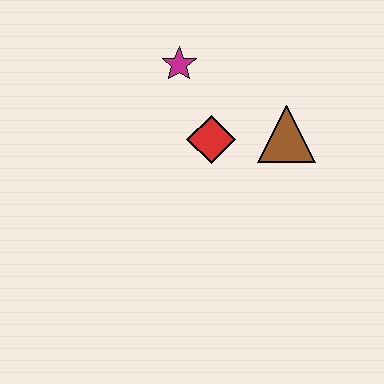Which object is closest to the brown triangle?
The red diamond is closest to the brown triangle.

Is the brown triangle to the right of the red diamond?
Yes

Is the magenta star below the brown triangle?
No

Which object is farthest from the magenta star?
The brown triangle is farthest from the magenta star.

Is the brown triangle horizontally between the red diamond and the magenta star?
No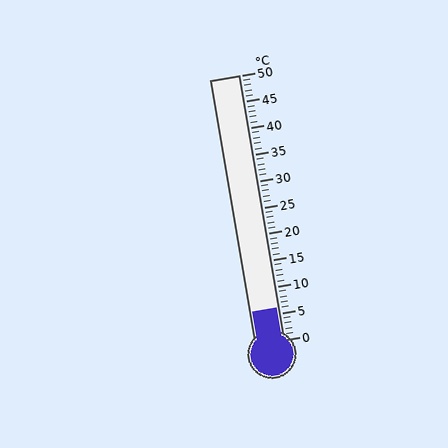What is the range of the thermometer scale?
The thermometer scale ranges from 0°C to 50°C.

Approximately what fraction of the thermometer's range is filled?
The thermometer is filled to approximately 10% of its range.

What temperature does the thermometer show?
The thermometer shows approximately 6°C.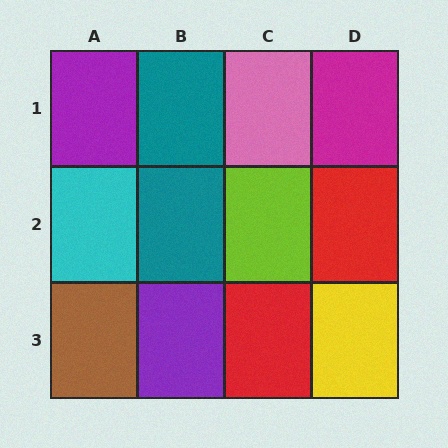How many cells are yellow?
1 cell is yellow.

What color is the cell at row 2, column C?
Lime.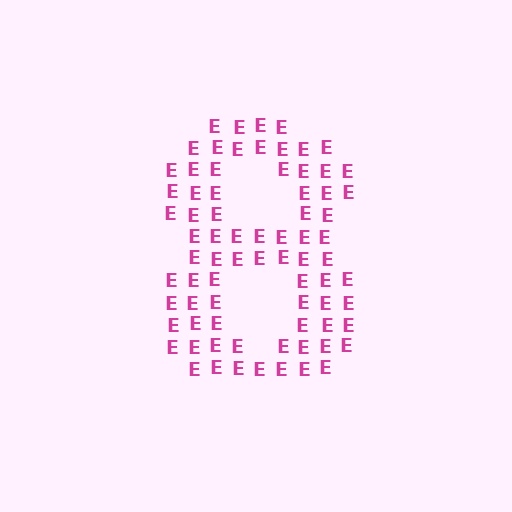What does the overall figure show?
The overall figure shows the digit 8.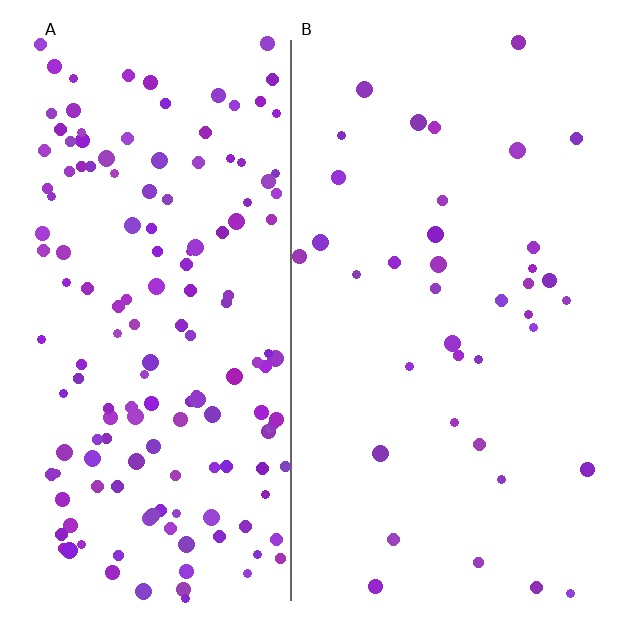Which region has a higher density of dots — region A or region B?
A (the left).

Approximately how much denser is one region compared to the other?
Approximately 4.2× — region A over region B.